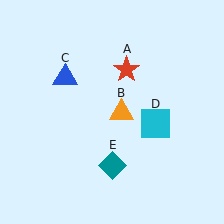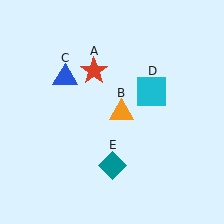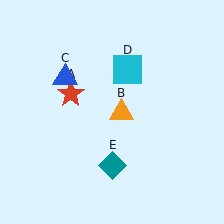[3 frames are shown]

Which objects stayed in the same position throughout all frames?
Orange triangle (object B) and blue triangle (object C) and teal diamond (object E) remained stationary.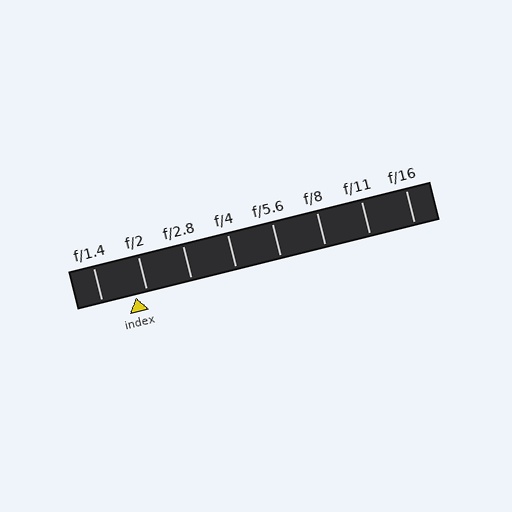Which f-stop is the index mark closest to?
The index mark is closest to f/2.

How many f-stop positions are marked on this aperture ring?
There are 8 f-stop positions marked.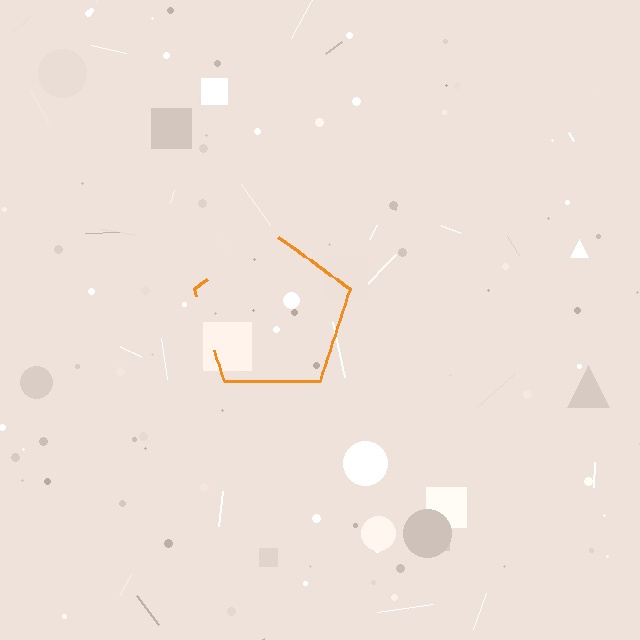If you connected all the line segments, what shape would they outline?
They would outline a pentagon.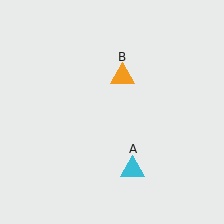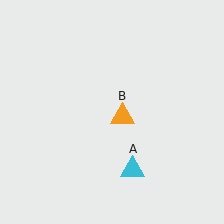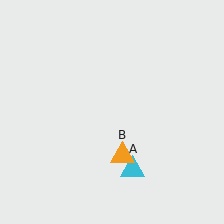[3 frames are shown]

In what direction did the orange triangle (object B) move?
The orange triangle (object B) moved down.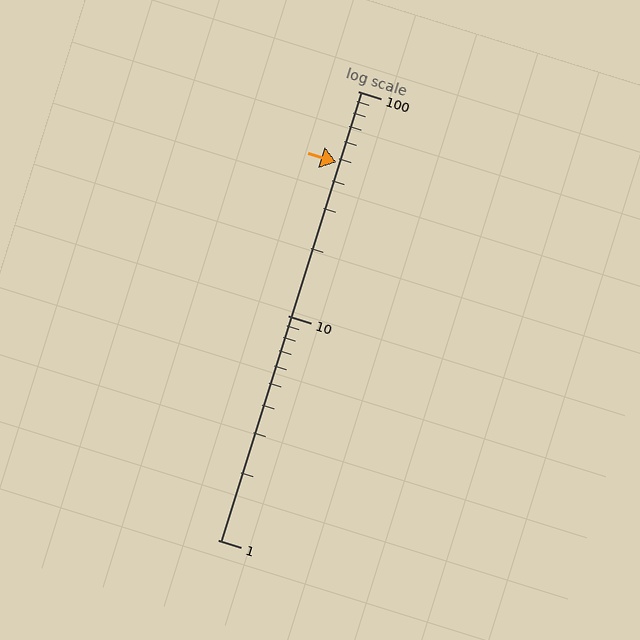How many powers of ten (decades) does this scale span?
The scale spans 2 decades, from 1 to 100.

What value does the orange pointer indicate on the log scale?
The pointer indicates approximately 48.